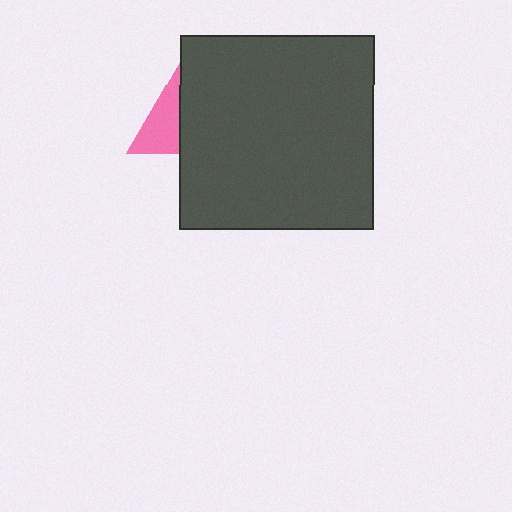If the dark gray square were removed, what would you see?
You would see the complete pink triangle.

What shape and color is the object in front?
The object in front is a dark gray square.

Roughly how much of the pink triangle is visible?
About half of it is visible (roughly 48%).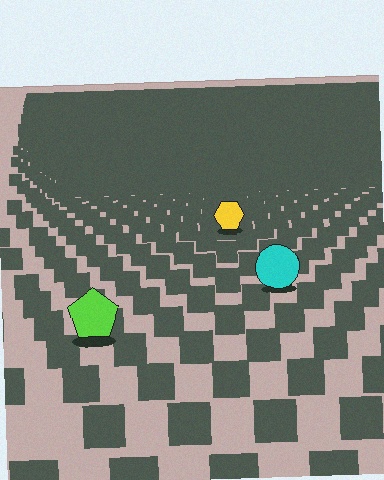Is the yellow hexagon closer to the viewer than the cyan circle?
No. The cyan circle is closer — you can tell from the texture gradient: the ground texture is coarser near it.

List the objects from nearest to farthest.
From nearest to farthest: the lime pentagon, the cyan circle, the yellow hexagon.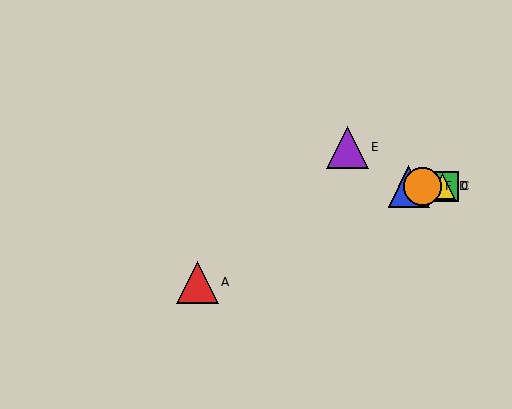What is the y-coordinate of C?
Object C is at y≈186.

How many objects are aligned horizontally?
4 objects (B, C, D, F) are aligned horizontally.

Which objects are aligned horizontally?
Objects B, C, D, F are aligned horizontally.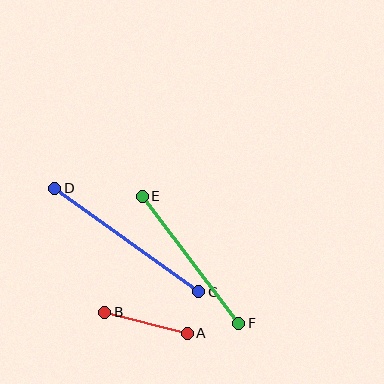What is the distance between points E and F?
The distance is approximately 159 pixels.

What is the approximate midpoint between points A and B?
The midpoint is at approximately (146, 323) pixels.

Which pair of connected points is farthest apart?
Points C and D are farthest apart.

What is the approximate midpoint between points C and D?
The midpoint is at approximately (127, 240) pixels.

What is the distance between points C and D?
The distance is approximately 177 pixels.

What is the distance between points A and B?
The distance is approximately 85 pixels.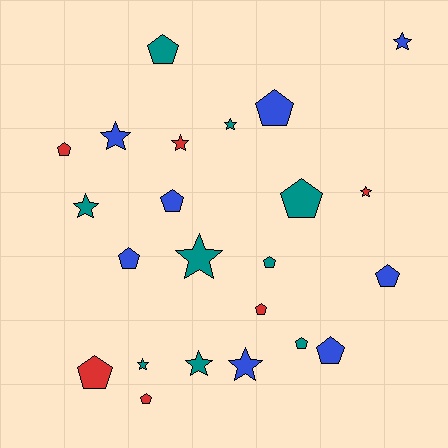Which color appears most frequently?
Teal, with 9 objects.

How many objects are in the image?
There are 23 objects.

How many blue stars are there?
There are 3 blue stars.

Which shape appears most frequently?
Pentagon, with 13 objects.